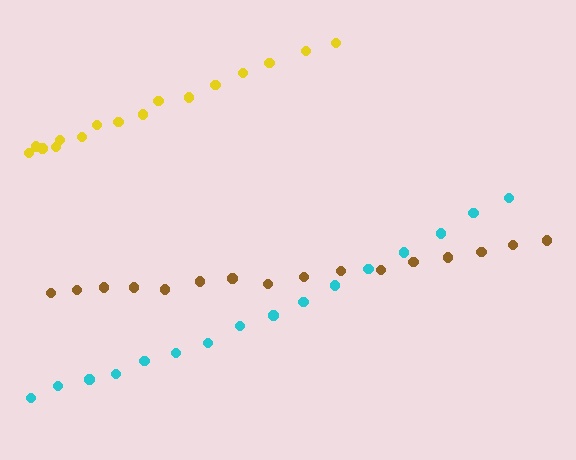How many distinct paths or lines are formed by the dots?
There are 3 distinct paths.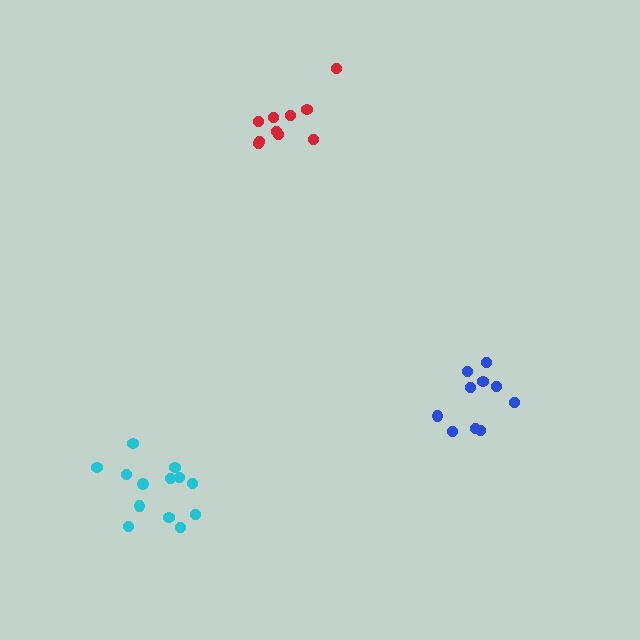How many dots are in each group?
Group 1: 10 dots, Group 2: 10 dots, Group 3: 13 dots (33 total).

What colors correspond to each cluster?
The clusters are colored: red, blue, cyan.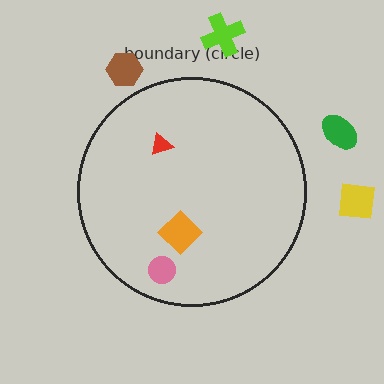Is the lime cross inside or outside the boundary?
Outside.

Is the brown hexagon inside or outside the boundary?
Outside.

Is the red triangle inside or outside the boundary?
Inside.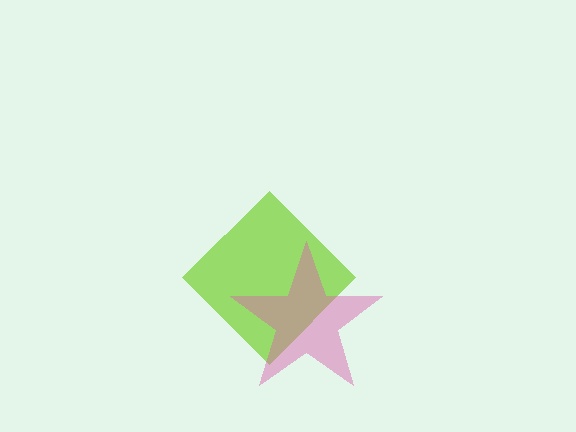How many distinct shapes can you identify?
There are 2 distinct shapes: a lime diamond, a pink star.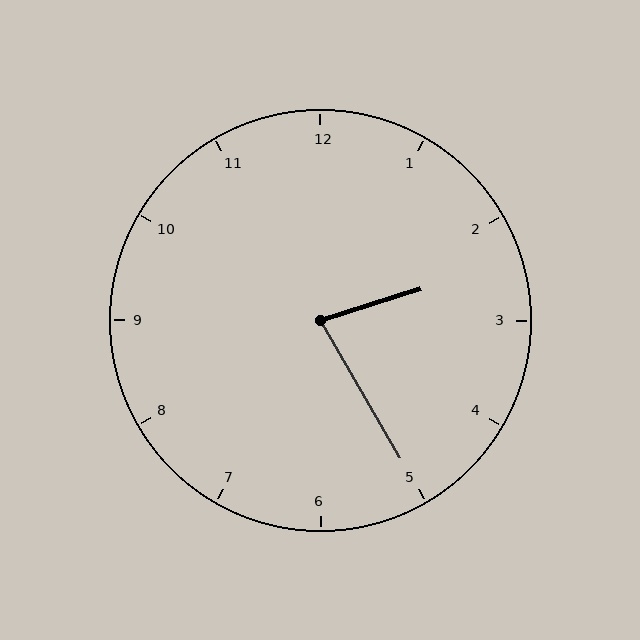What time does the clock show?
2:25.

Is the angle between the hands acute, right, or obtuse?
It is acute.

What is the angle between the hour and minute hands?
Approximately 78 degrees.